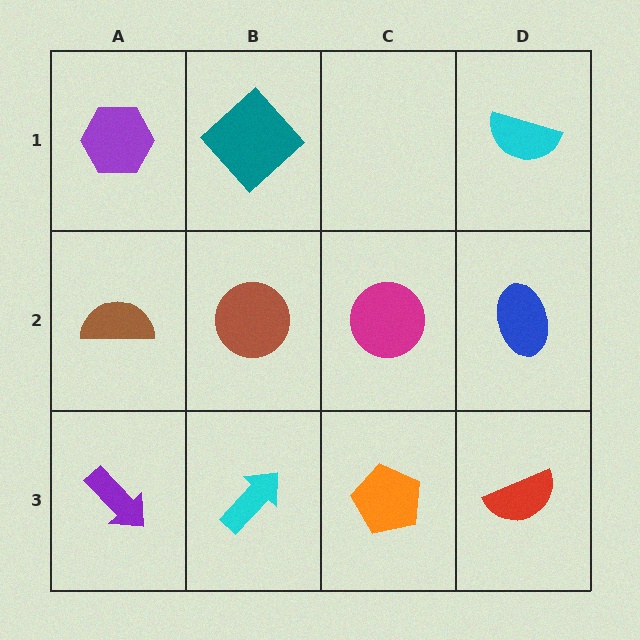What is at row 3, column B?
A cyan arrow.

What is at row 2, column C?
A magenta circle.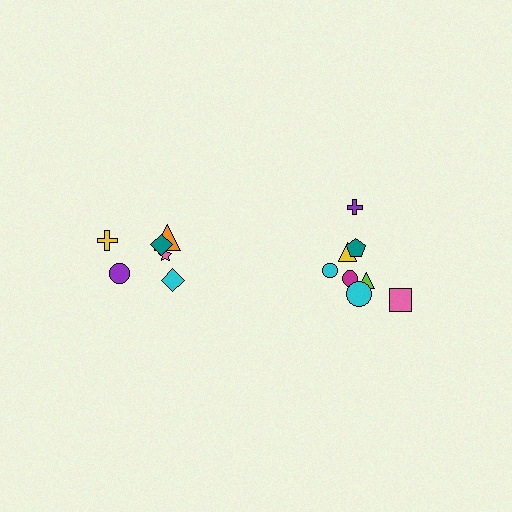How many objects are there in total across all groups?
There are 14 objects.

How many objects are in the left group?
There are 6 objects.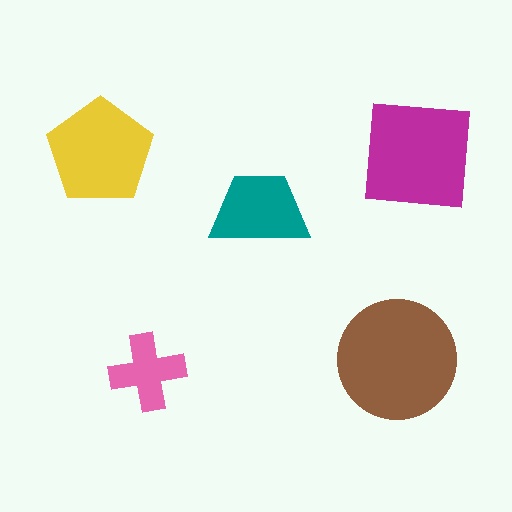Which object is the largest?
The brown circle.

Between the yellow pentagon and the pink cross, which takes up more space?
The yellow pentagon.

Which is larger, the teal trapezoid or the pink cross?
The teal trapezoid.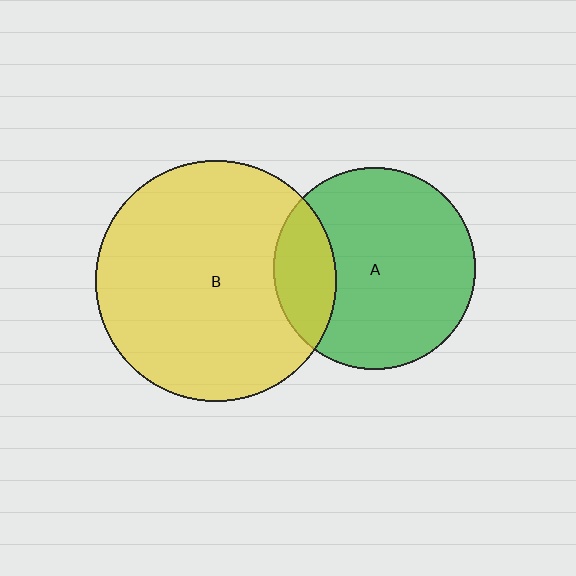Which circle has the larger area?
Circle B (yellow).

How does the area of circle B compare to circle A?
Approximately 1.4 times.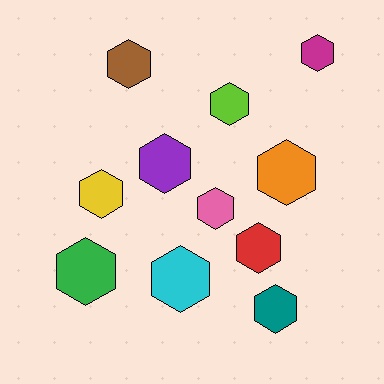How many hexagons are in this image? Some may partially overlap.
There are 11 hexagons.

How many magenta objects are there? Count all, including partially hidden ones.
There is 1 magenta object.